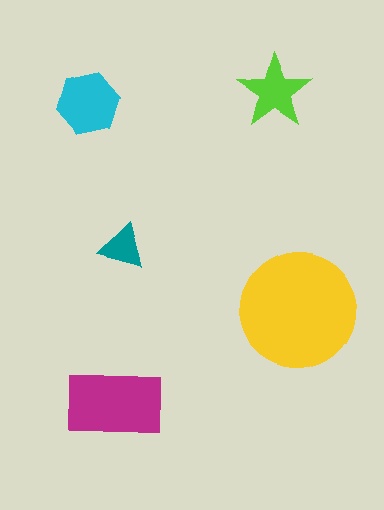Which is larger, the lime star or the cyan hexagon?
The cyan hexagon.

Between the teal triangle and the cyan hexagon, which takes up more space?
The cyan hexagon.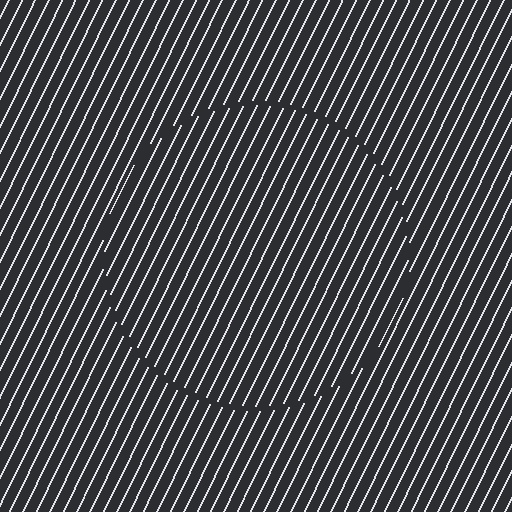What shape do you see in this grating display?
An illusory circle. The interior of the shape contains the same grating, shifted by half a period — the contour is defined by the phase discontinuity where line-ends from the inner and outer gratings abut.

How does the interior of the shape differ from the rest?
The interior of the shape contains the same grating, shifted by half a period — the contour is defined by the phase discontinuity where line-ends from the inner and outer gratings abut.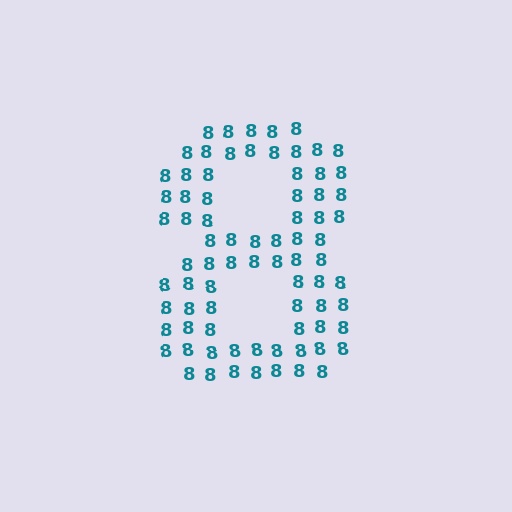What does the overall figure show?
The overall figure shows the digit 8.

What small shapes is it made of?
It is made of small digit 8's.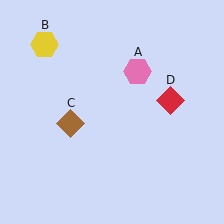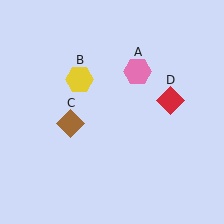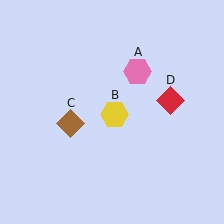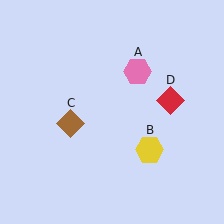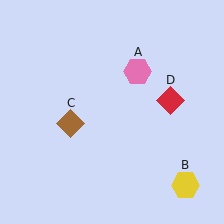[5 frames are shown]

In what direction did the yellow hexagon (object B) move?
The yellow hexagon (object B) moved down and to the right.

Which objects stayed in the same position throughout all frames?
Pink hexagon (object A) and brown diamond (object C) and red diamond (object D) remained stationary.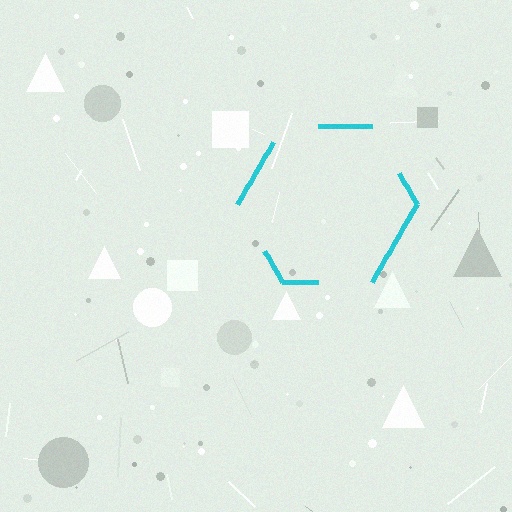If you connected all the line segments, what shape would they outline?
They would outline a hexagon.